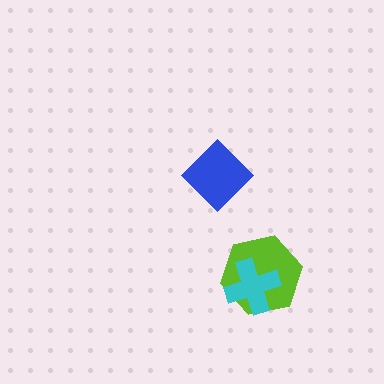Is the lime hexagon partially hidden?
Yes, it is partially covered by another shape.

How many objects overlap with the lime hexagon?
1 object overlaps with the lime hexagon.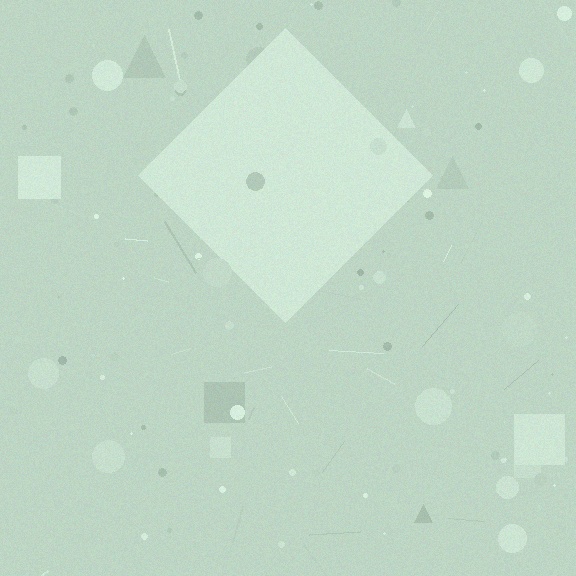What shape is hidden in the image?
A diamond is hidden in the image.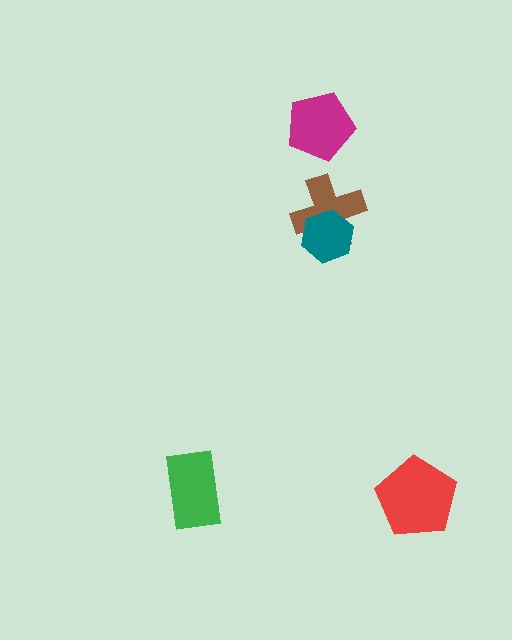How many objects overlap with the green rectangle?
0 objects overlap with the green rectangle.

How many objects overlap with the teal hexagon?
1 object overlaps with the teal hexagon.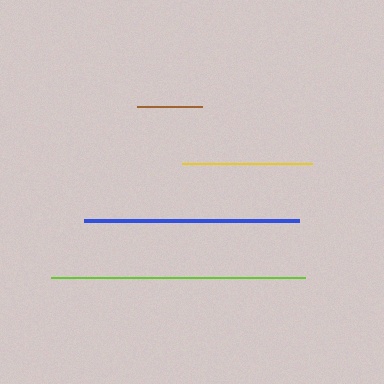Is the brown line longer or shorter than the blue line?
The blue line is longer than the brown line.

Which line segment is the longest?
The lime line is the longest at approximately 254 pixels.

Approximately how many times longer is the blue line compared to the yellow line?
The blue line is approximately 1.7 times the length of the yellow line.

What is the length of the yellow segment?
The yellow segment is approximately 130 pixels long.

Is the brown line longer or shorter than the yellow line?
The yellow line is longer than the brown line.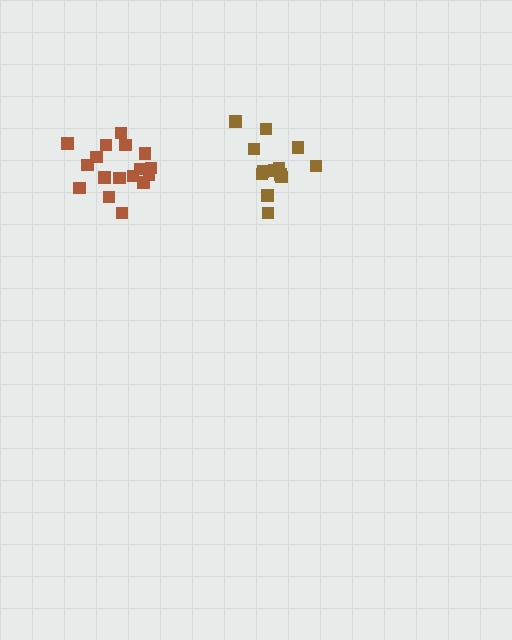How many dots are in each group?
Group 1: 13 dots, Group 2: 17 dots (30 total).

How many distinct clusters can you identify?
There are 2 distinct clusters.